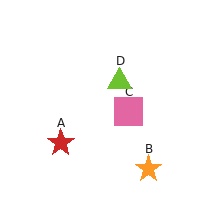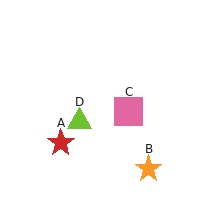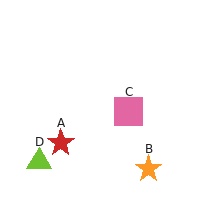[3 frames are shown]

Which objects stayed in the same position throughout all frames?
Red star (object A) and orange star (object B) and pink square (object C) remained stationary.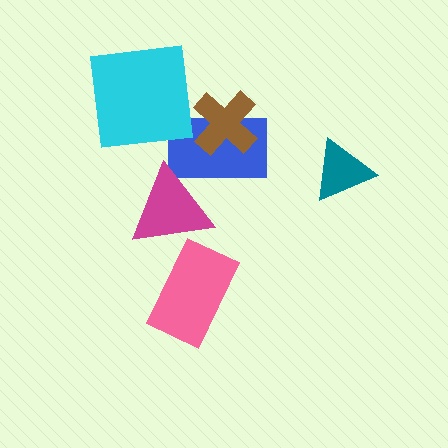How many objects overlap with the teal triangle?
0 objects overlap with the teal triangle.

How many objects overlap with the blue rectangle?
2 objects overlap with the blue rectangle.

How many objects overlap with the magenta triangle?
1 object overlaps with the magenta triangle.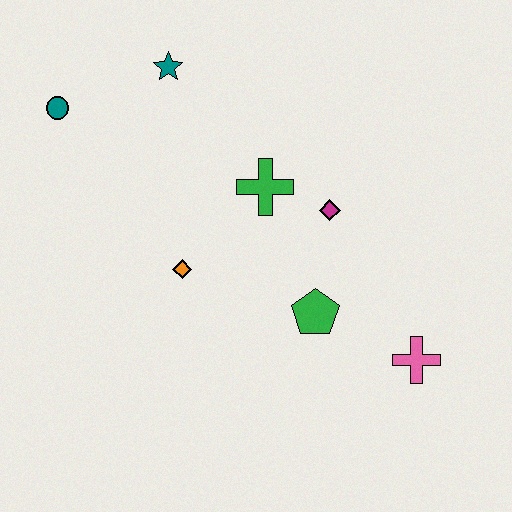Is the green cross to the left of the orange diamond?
No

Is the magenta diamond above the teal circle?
No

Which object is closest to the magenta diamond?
The green cross is closest to the magenta diamond.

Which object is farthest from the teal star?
The pink cross is farthest from the teal star.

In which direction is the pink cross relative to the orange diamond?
The pink cross is to the right of the orange diamond.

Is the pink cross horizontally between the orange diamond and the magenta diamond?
No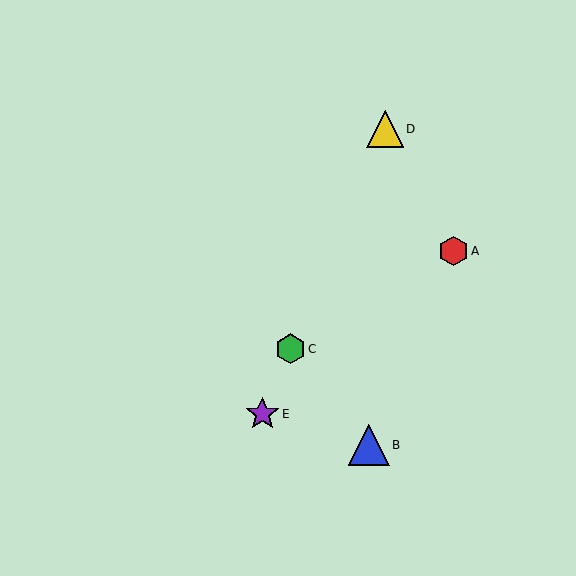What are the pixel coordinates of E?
Object E is at (262, 414).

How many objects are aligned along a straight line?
3 objects (C, D, E) are aligned along a straight line.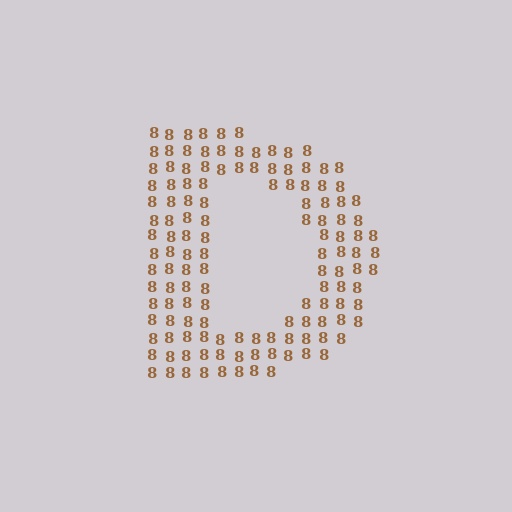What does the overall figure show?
The overall figure shows the letter D.